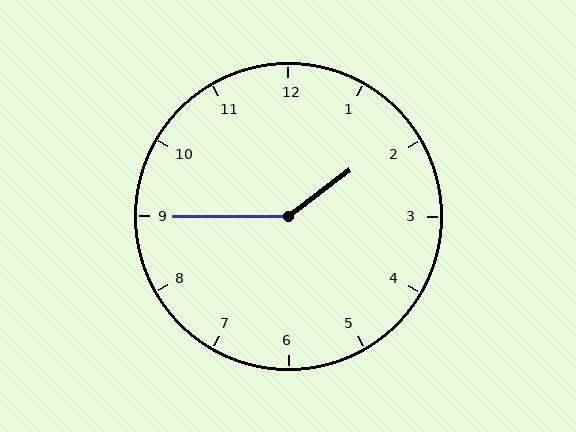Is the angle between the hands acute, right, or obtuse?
It is obtuse.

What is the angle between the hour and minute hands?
Approximately 142 degrees.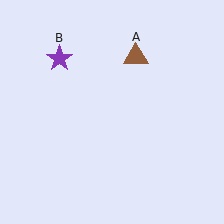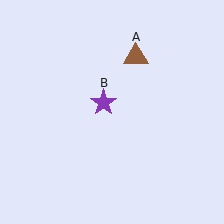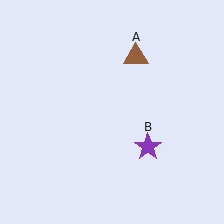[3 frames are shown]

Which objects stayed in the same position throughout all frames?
Brown triangle (object A) remained stationary.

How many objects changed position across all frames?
1 object changed position: purple star (object B).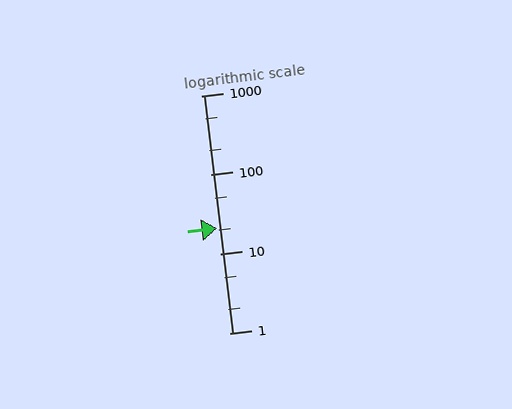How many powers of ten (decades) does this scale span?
The scale spans 3 decades, from 1 to 1000.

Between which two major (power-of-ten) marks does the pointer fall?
The pointer is between 10 and 100.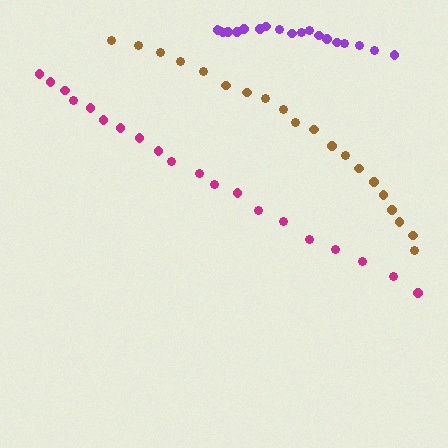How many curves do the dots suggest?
There are 3 distinct paths.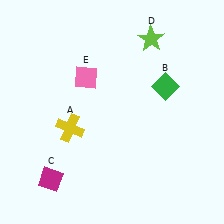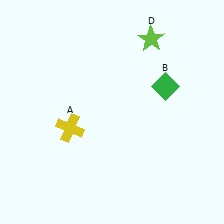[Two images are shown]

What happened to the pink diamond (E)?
The pink diamond (E) was removed in Image 2. It was in the top-left area of Image 1.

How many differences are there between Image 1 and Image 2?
There are 2 differences between the two images.